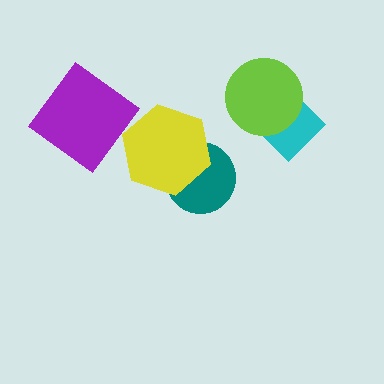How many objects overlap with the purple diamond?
0 objects overlap with the purple diamond.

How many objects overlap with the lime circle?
1 object overlaps with the lime circle.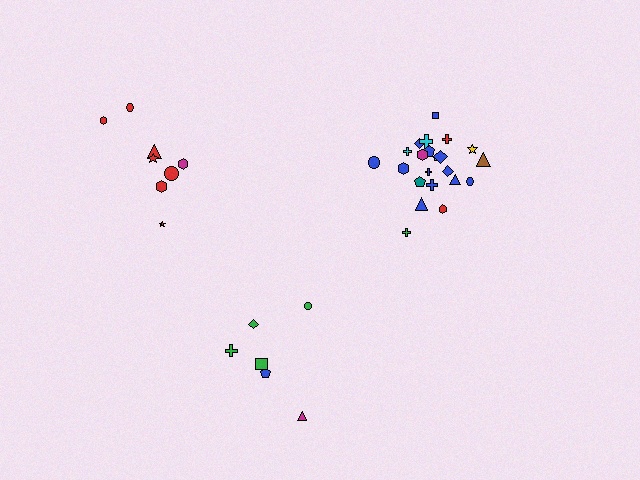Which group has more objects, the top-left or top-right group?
The top-right group.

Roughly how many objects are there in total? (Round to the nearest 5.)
Roughly 35 objects in total.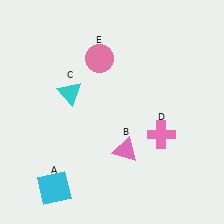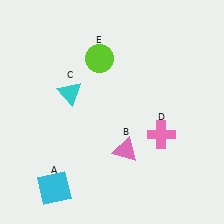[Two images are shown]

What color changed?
The circle (E) changed from pink in Image 1 to lime in Image 2.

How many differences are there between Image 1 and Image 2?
There is 1 difference between the two images.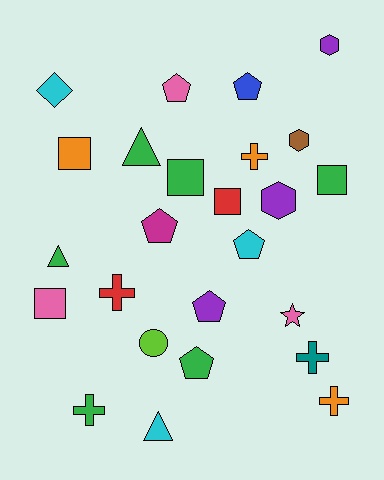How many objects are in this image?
There are 25 objects.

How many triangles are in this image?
There are 3 triangles.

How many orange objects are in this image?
There are 3 orange objects.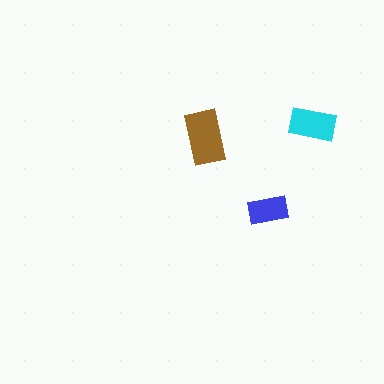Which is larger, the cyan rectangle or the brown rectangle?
The brown one.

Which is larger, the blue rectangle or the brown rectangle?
The brown one.